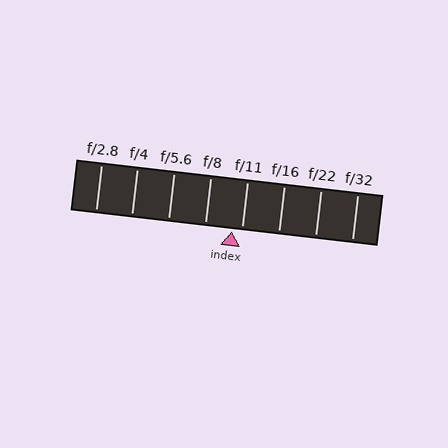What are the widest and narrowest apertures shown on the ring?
The widest aperture shown is f/2.8 and the narrowest is f/32.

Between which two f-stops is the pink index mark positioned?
The index mark is between f/8 and f/11.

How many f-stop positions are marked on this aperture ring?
There are 8 f-stop positions marked.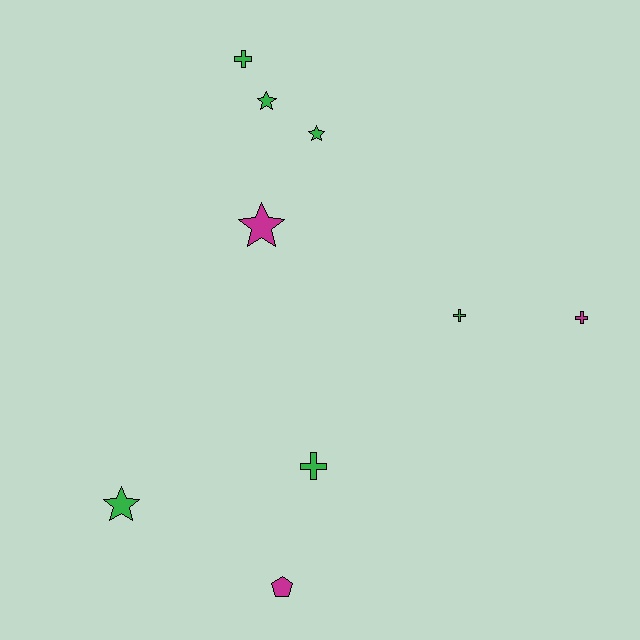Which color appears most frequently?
Green, with 6 objects.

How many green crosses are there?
There are 3 green crosses.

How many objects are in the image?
There are 9 objects.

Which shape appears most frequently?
Star, with 4 objects.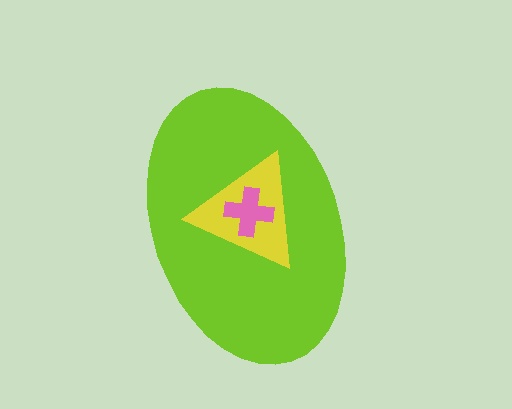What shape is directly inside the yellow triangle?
The pink cross.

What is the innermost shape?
The pink cross.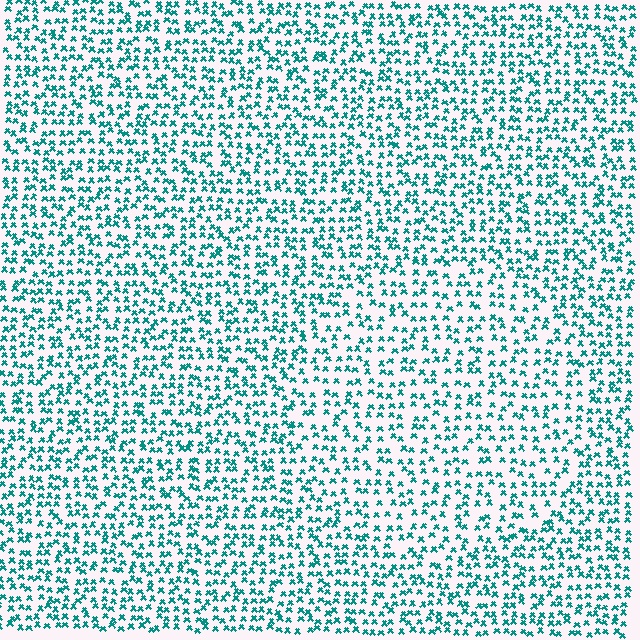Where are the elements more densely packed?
The elements are more densely packed outside the circle boundary.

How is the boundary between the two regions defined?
The boundary is defined by a change in element density (approximately 1.4x ratio). All elements are the same color, size, and shape.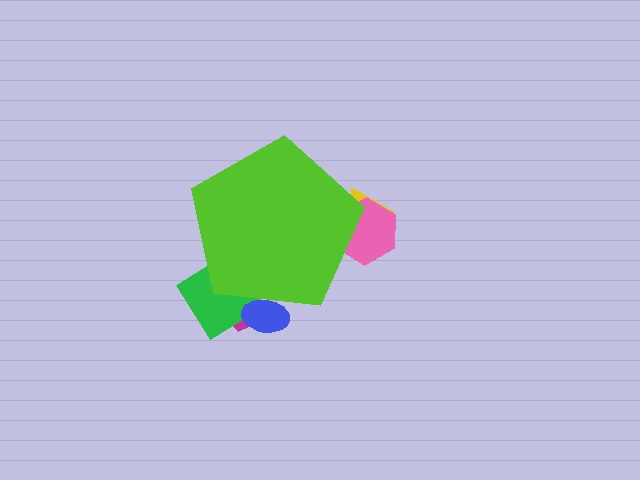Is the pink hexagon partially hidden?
Yes, the pink hexagon is partially hidden behind the lime pentagon.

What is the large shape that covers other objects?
A lime pentagon.